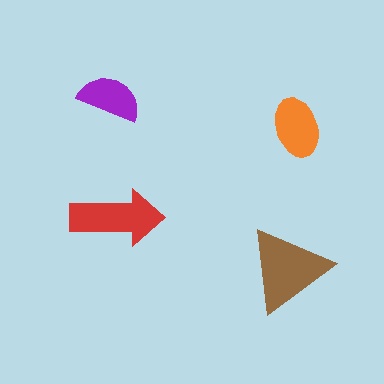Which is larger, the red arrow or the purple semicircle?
The red arrow.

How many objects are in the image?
There are 4 objects in the image.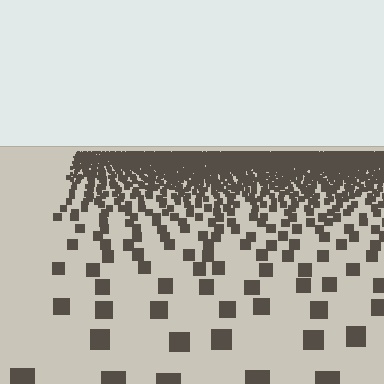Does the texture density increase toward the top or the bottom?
Density increases toward the top.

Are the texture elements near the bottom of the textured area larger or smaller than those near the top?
Larger. Near the bottom, elements are closer to the viewer and appear at a bigger on-screen size.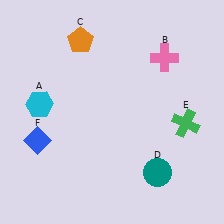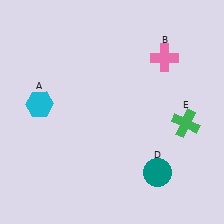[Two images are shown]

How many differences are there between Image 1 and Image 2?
There are 2 differences between the two images.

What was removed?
The orange pentagon (C), the blue diamond (F) were removed in Image 2.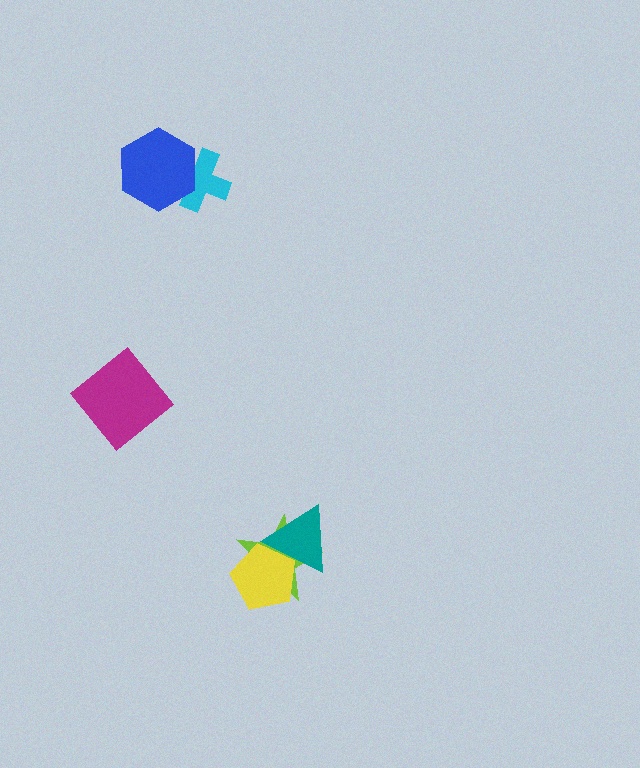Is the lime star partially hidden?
Yes, it is partially covered by another shape.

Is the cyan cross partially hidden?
Yes, it is partially covered by another shape.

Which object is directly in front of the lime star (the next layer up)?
The teal triangle is directly in front of the lime star.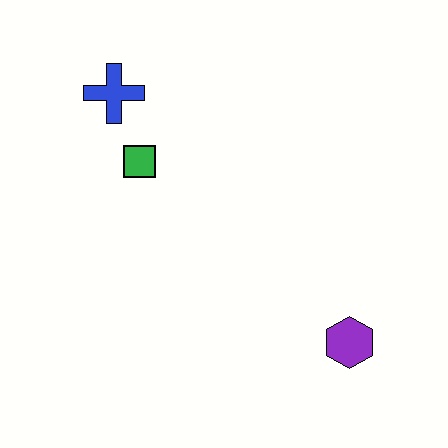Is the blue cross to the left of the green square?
Yes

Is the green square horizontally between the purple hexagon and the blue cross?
Yes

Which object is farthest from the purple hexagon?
The blue cross is farthest from the purple hexagon.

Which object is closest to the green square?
The blue cross is closest to the green square.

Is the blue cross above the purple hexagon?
Yes